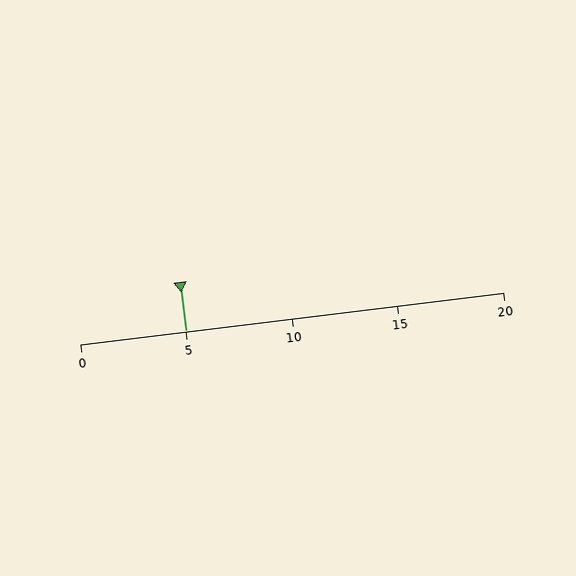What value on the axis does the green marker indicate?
The marker indicates approximately 5.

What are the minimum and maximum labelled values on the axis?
The axis runs from 0 to 20.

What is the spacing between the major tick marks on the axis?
The major ticks are spaced 5 apart.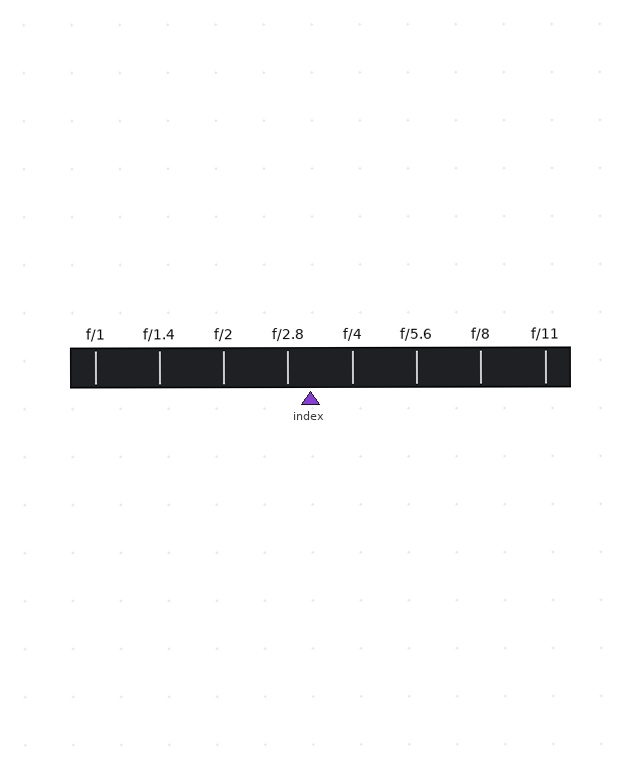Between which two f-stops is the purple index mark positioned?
The index mark is between f/2.8 and f/4.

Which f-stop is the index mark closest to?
The index mark is closest to f/2.8.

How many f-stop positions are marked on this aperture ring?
There are 8 f-stop positions marked.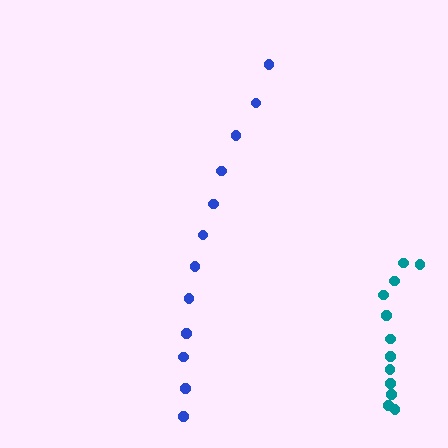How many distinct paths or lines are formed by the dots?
There are 2 distinct paths.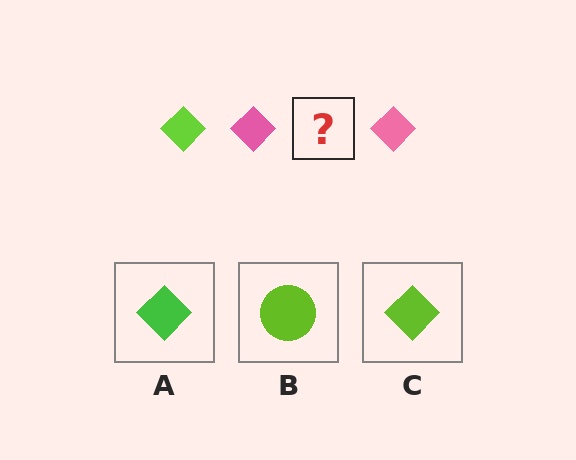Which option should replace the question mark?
Option C.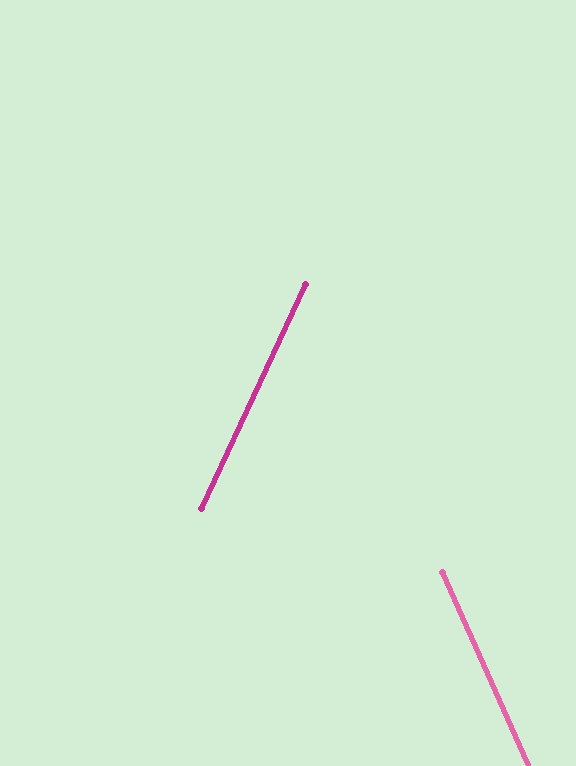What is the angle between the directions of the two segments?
Approximately 49 degrees.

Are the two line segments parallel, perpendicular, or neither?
Neither parallel nor perpendicular — they differ by about 49°.